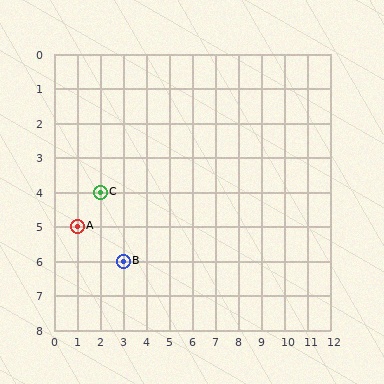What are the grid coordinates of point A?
Point A is at grid coordinates (1, 5).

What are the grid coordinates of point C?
Point C is at grid coordinates (2, 4).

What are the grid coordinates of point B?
Point B is at grid coordinates (3, 6).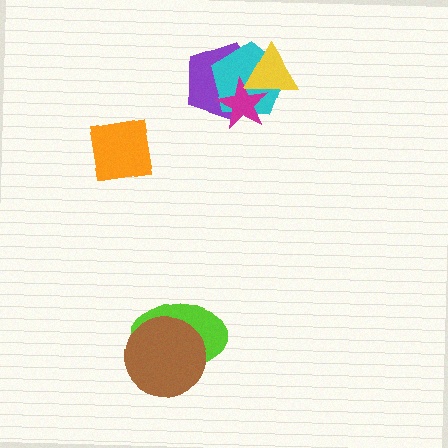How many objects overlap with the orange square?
0 objects overlap with the orange square.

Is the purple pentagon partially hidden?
Yes, it is partially covered by another shape.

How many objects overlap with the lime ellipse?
1 object overlaps with the lime ellipse.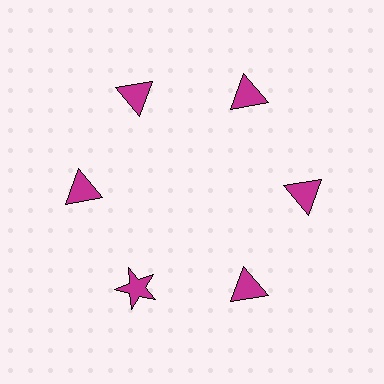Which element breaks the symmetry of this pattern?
The magenta star at roughly the 7 o'clock position breaks the symmetry. All other shapes are magenta triangles.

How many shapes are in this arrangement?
There are 6 shapes arranged in a ring pattern.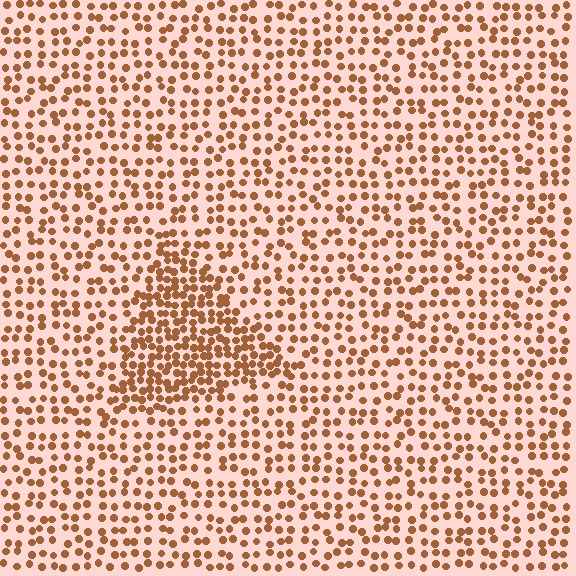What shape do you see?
I see a triangle.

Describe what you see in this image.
The image contains small brown elements arranged at two different densities. A triangle-shaped region is visible where the elements are more densely packed than the surrounding area.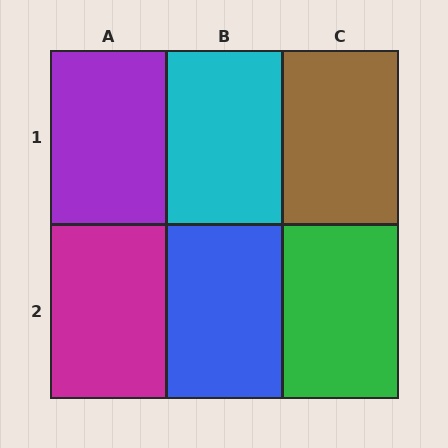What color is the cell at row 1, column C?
Brown.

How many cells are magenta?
1 cell is magenta.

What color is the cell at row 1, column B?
Cyan.